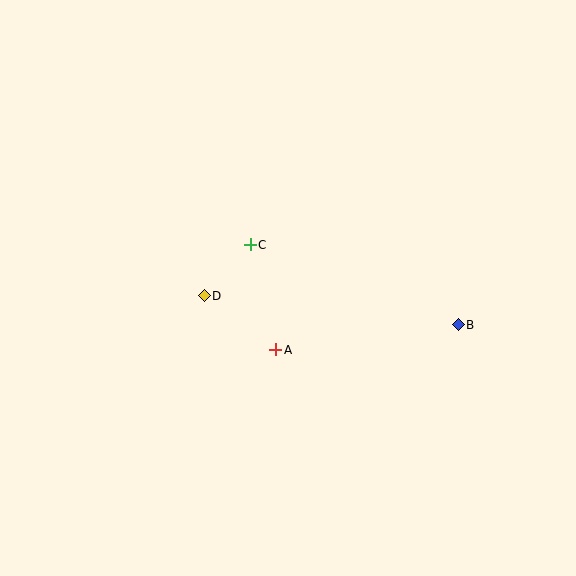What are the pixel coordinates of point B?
Point B is at (458, 325).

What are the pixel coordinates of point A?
Point A is at (276, 350).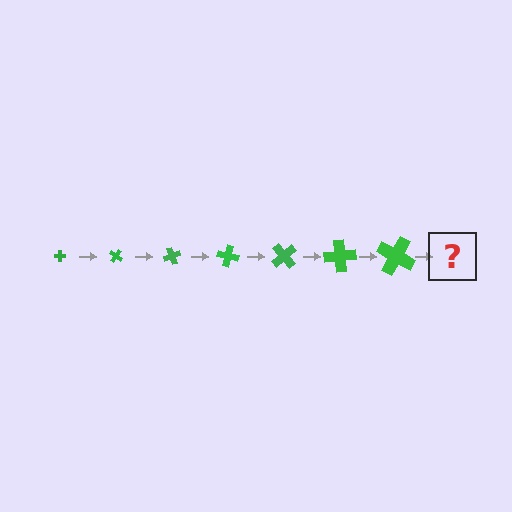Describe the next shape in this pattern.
It should be a cross, larger than the previous one and rotated 245 degrees from the start.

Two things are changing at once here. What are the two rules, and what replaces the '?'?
The two rules are that the cross grows larger each step and it rotates 35 degrees each step. The '?' should be a cross, larger than the previous one and rotated 245 degrees from the start.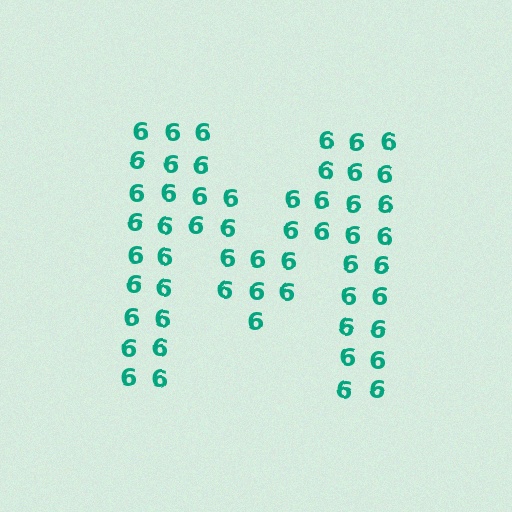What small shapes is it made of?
It is made of small digit 6's.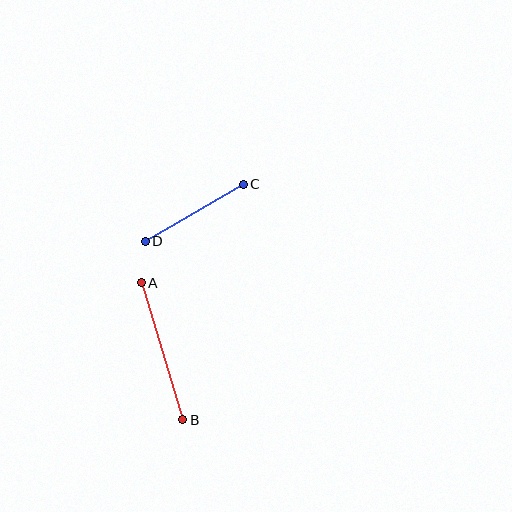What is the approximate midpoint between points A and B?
The midpoint is at approximately (162, 351) pixels.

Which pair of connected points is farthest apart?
Points A and B are farthest apart.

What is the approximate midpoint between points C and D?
The midpoint is at approximately (194, 213) pixels.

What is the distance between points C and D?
The distance is approximately 114 pixels.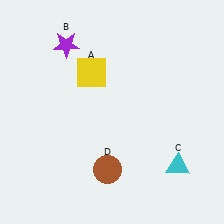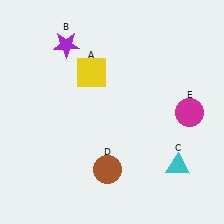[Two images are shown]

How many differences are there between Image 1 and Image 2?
There is 1 difference between the two images.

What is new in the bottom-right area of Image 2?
A magenta circle (E) was added in the bottom-right area of Image 2.